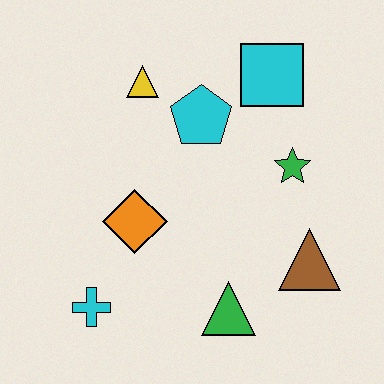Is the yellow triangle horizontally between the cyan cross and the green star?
Yes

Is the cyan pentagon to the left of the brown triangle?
Yes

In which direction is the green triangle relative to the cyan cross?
The green triangle is to the right of the cyan cross.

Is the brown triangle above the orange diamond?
No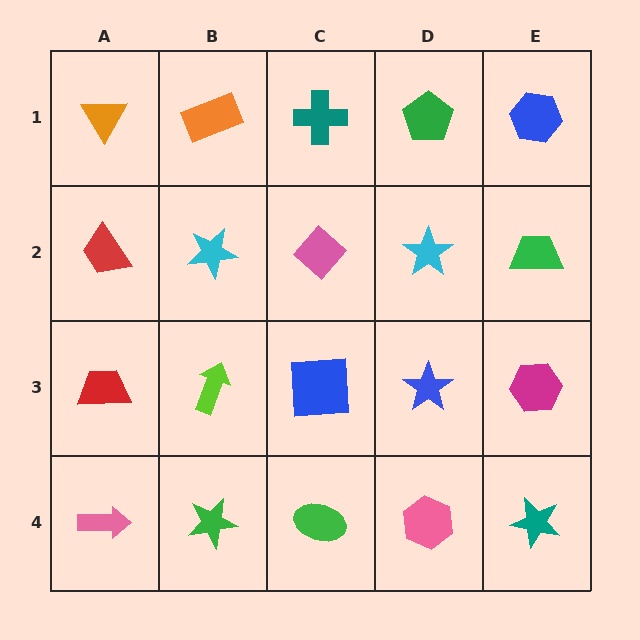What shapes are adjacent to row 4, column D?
A blue star (row 3, column D), a green ellipse (row 4, column C), a teal star (row 4, column E).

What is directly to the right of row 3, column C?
A blue star.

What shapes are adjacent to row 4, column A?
A red trapezoid (row 3, column A), a green star (row 4, column B).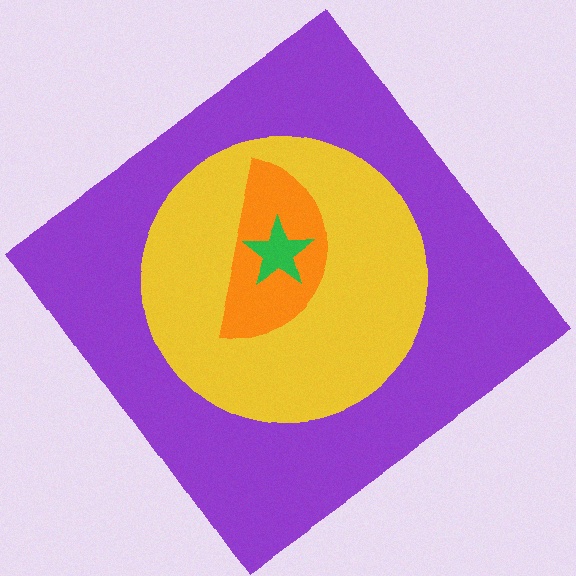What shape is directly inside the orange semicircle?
The green star.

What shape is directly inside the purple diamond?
The yellow circle.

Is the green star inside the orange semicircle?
Yes.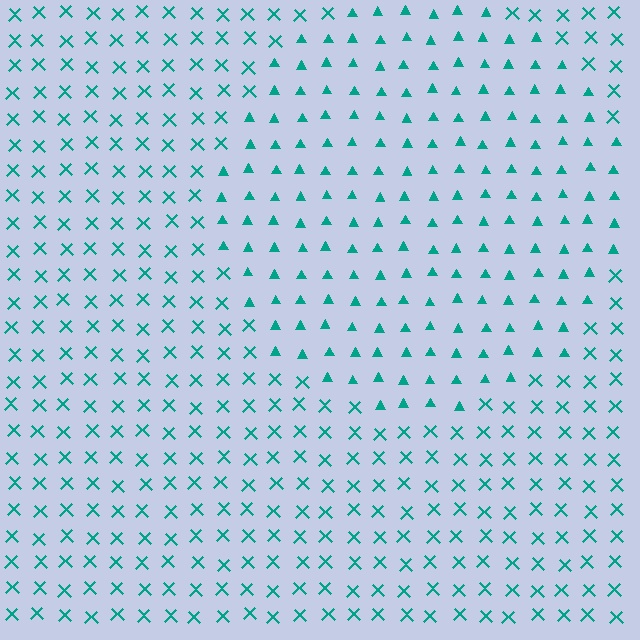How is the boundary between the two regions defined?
The boundary is defined by a change in element shape: triangles inside vs. X marks outside. All elements share the same color and spacing.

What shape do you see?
I see a circle.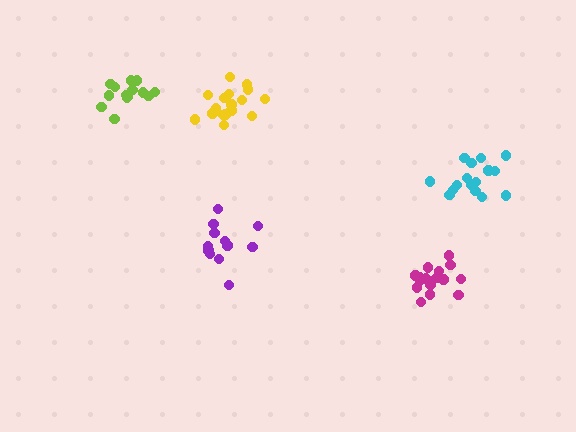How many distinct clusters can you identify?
There are 5 distinct clusters.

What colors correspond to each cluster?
The clusters are colored: purple, magenta, lime, cyan, yellow.